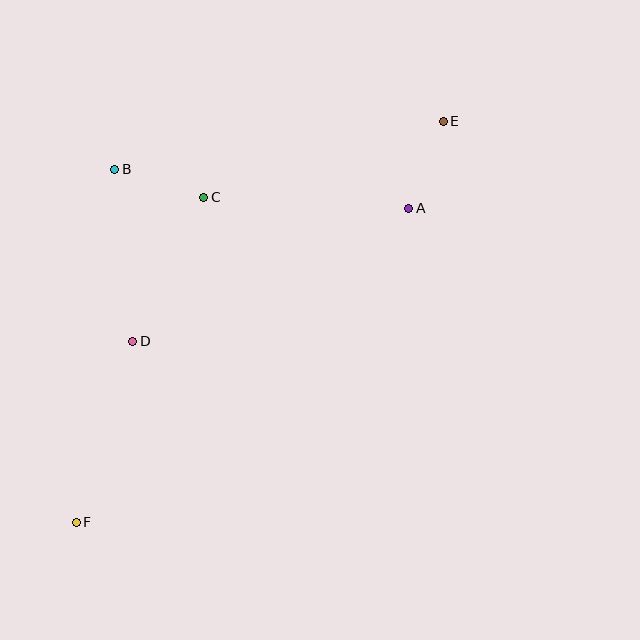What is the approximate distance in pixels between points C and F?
The distance between C and F is approximately 349 pixels.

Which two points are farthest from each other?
Points E and F are farthest from each other.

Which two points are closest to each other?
Points B and C are closest to each other.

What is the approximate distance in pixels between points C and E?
The distance between C and E is approximately 251 pixels.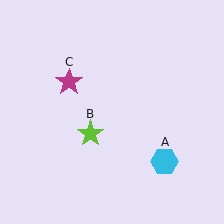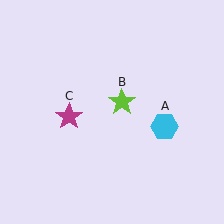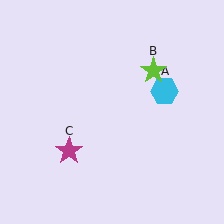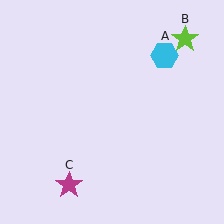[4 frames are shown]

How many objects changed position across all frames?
3 objects changed position: cyan hexagon (object A), lime star (object B), magenta star (object C).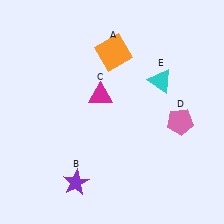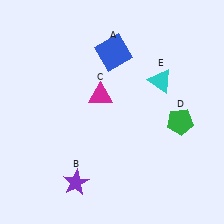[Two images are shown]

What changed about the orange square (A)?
In Image 1, A is orange. In Image 2, it changed to blue.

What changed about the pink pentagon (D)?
In Image 1, D is pink. In Image 2, it changed to green.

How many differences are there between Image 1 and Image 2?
There are 2 differences between the two images.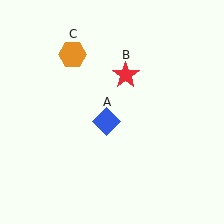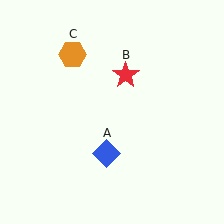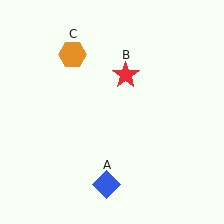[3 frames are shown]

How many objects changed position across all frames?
1 object changed position: blue diamond (object A).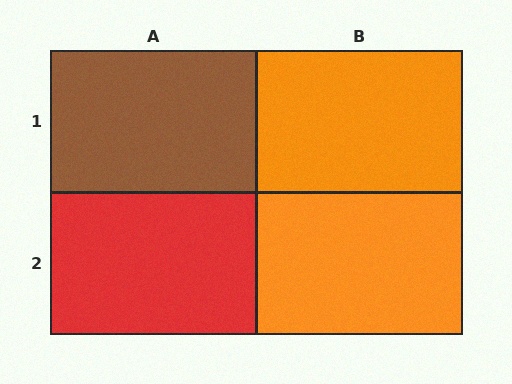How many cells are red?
1 cell is red.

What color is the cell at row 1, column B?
Orange.